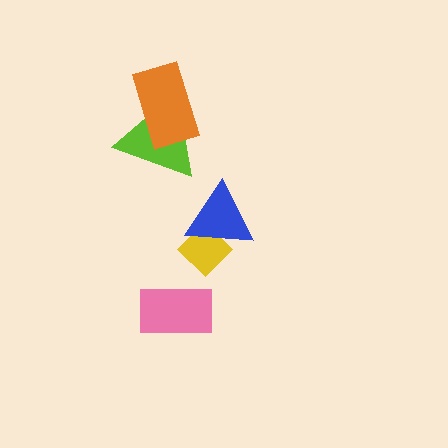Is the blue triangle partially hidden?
No, no other shape covers it.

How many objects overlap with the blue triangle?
1 object overlaps with the blue triangle.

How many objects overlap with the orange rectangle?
1 object overlaps with the orange rectangle.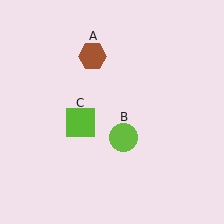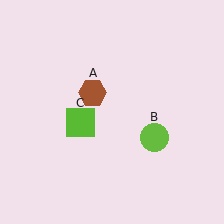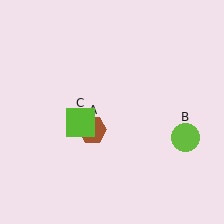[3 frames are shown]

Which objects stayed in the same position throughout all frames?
Lime square (object C) remained stationary.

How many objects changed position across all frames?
2 objects changed position: brown hexagon (object A), lime circle (object B).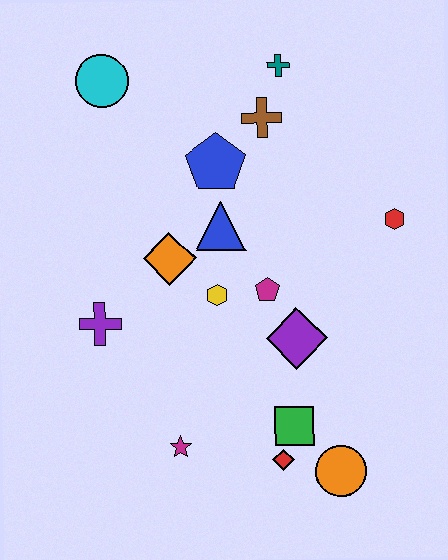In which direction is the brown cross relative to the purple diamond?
The brown cross is above the purple diamond.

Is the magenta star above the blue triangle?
No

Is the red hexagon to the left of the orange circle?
No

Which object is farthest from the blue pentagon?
The orange circle is farthest from the blue pentagon.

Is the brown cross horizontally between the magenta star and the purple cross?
No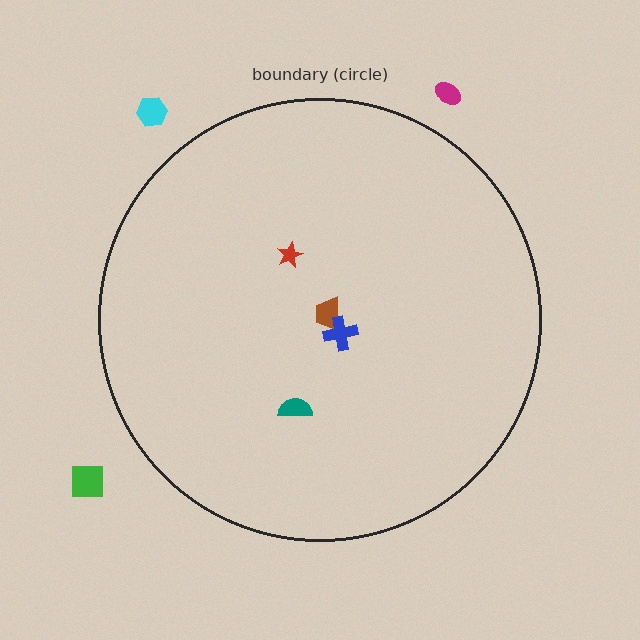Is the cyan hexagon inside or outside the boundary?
Outside.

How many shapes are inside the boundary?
4 inside, 3 outside.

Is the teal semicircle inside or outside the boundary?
Inside.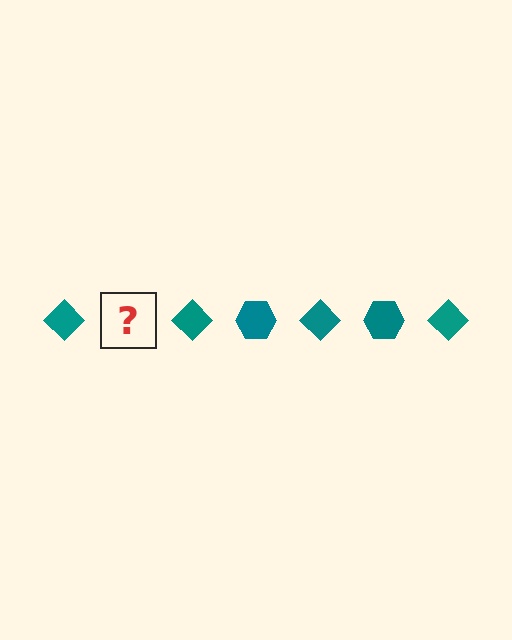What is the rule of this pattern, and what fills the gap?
The rule is that the pattern cycles through diamond, hexagon shapes in teal. The gap should be filled with a teal hexagon.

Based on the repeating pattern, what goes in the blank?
The blank should be a teal hexagon.